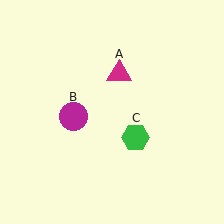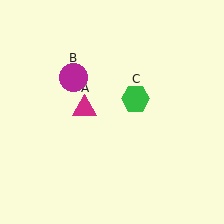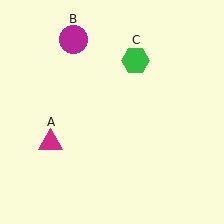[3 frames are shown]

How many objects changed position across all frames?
3 objects changed position: magenta triangle (object A), magenta circle (object B), green hexagon (object C).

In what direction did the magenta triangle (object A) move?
The magenta triangle (object A) moved down and to the left.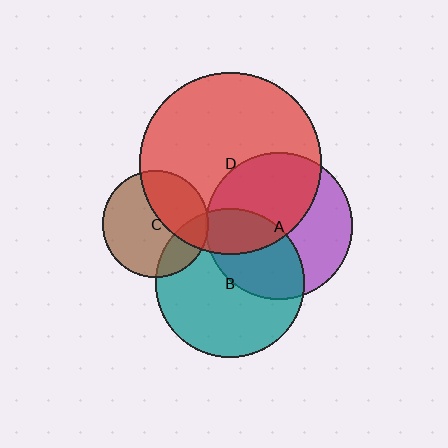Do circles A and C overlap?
Yes.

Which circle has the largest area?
Circle D (red).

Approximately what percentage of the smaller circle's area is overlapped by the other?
Approximately 5%.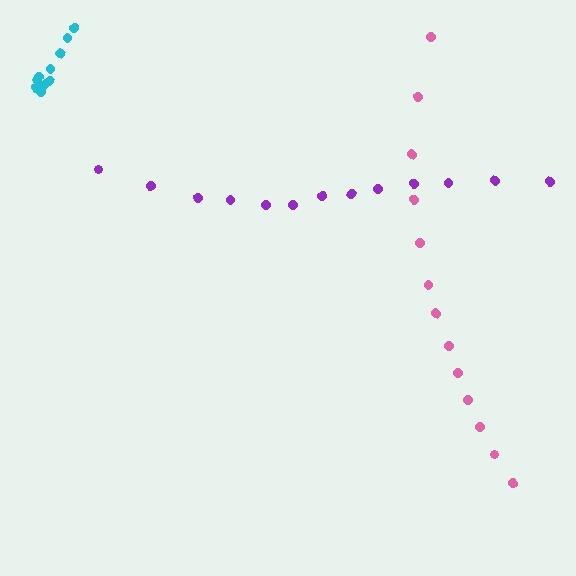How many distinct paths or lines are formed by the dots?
There are 3 distinct paths.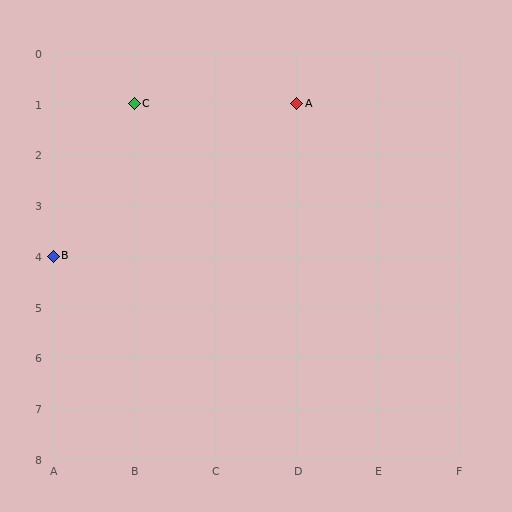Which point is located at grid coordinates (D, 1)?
Point A is at (D, 1).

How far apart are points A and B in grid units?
Points A and B are 3 columns and 3 rows apart (about 4.2 grid units diagonally).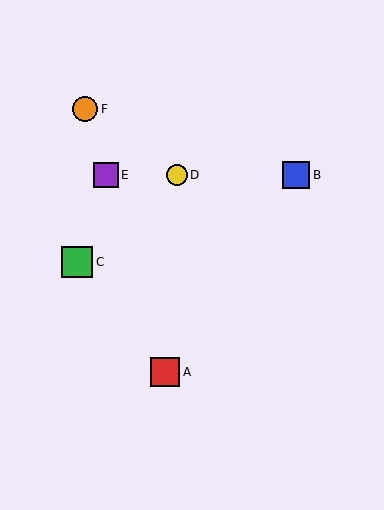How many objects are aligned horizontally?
3 objects (B, D, E) are aligned horizontally.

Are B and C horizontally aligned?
No, B is at y≈175 and C is at y≈262.